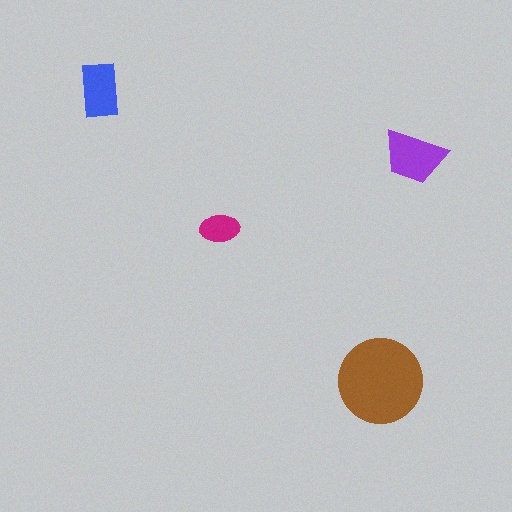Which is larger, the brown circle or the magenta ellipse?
The brown circle.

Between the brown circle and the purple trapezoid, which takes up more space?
The brown circle.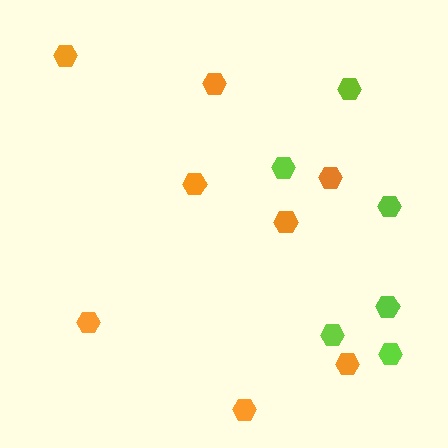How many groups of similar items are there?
There are 2 groups: one group of lime hexagons (6) and one group of orange hexagons (8).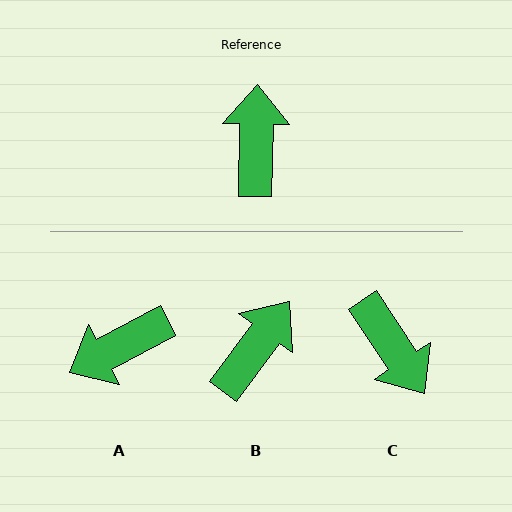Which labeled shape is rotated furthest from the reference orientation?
C, about 146 degrees away.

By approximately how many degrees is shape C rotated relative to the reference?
Approximately 146 degrees clockwise.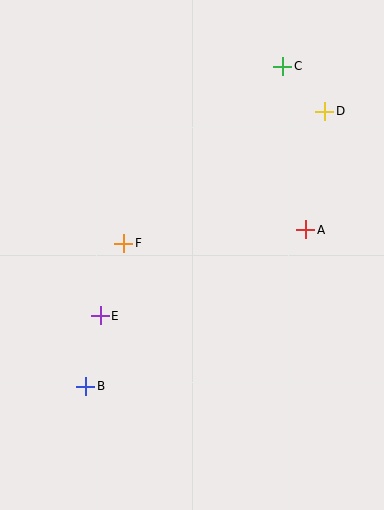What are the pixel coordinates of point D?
Point D is at (325, 111).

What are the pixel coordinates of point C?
Point C is at (283, 66).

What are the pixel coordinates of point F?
Point F is at (123, 243).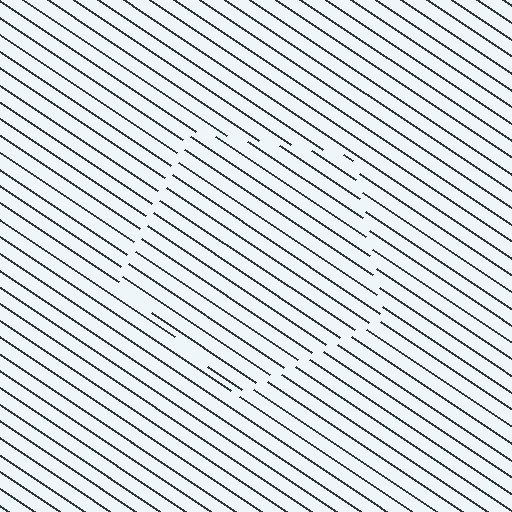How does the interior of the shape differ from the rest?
The interior of the shape contains the same grating, shifted by half a period — the contour is defined by the phase discontinuity where line-ends from the inner and outer gratings abut.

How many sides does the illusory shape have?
5 sides — the line-ends trace a pentagon.